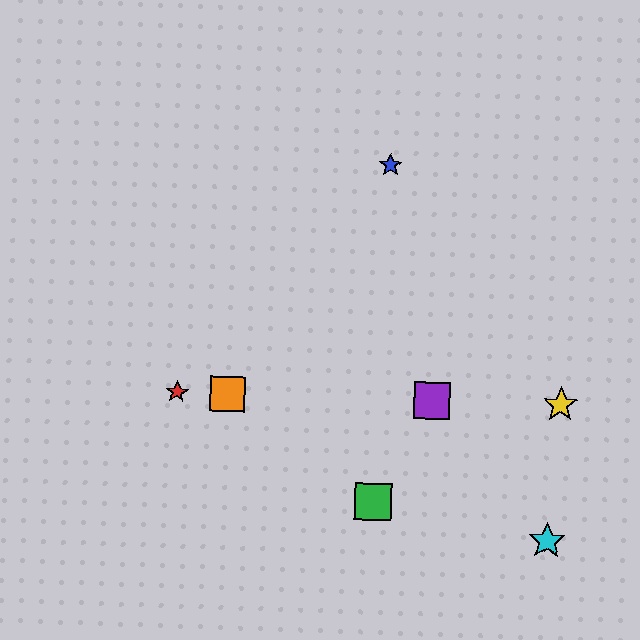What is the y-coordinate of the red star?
The red star is at y≈392.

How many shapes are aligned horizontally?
4 shapes (the red star, the yellow star, the purple square, the orange square) are aligned horizontally.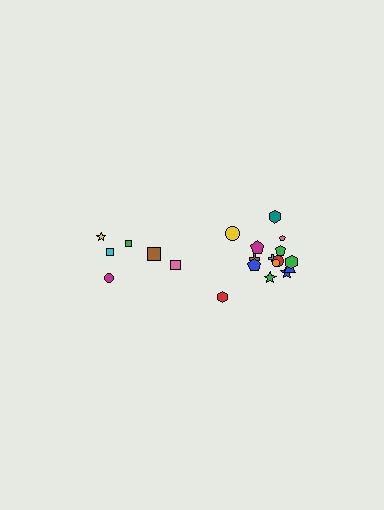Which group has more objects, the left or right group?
The right group.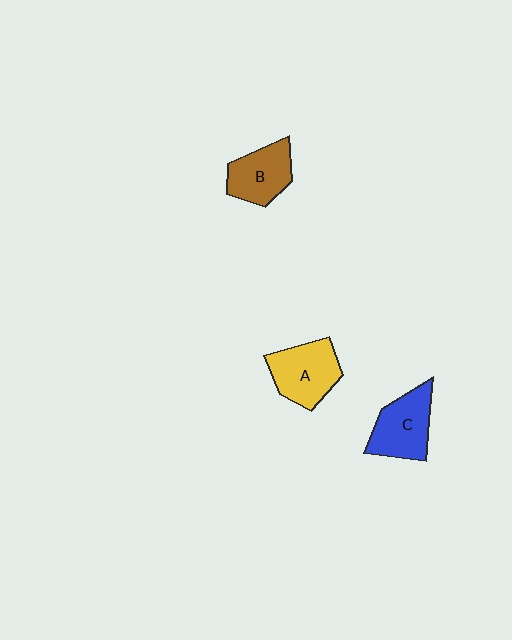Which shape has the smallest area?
Shape B (brown).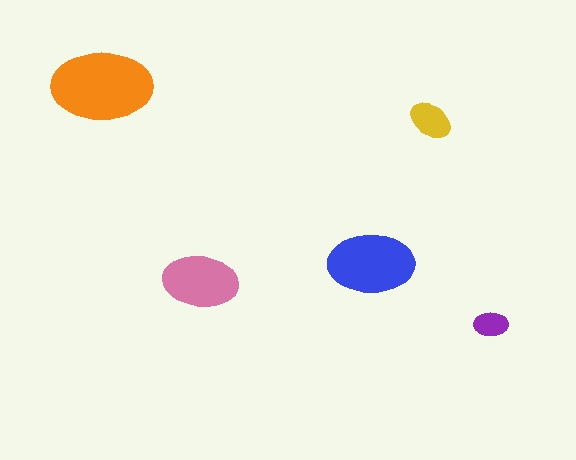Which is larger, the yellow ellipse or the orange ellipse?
The orange one.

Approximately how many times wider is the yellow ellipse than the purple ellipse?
About 1.5 times wider.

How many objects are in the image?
There are 5 objects in the image.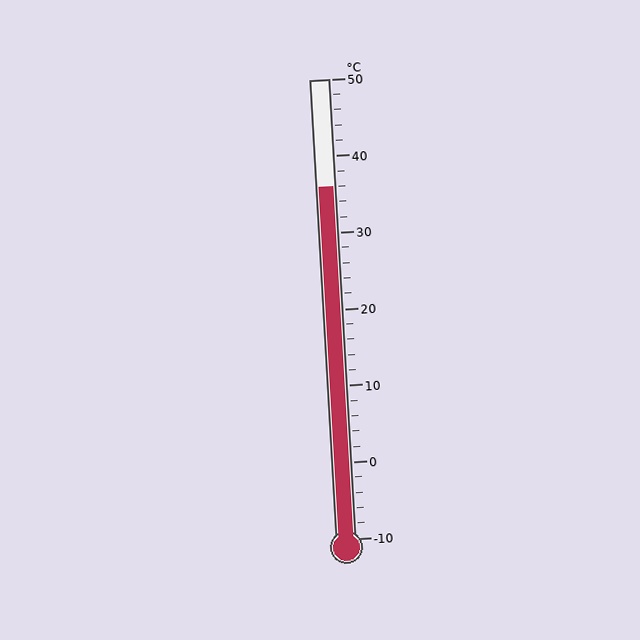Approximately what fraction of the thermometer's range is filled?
The thermometer is filled to approximately 75% of its range.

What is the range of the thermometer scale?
The thermometer scale ranges from -10°C to 50°C.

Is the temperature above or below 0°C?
The temperature is above 0°C.